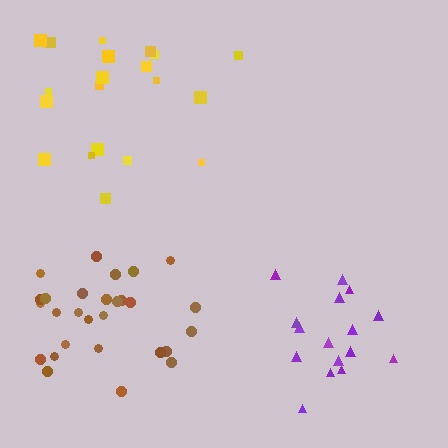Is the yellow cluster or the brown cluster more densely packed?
Brown.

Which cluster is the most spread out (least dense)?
Yellow.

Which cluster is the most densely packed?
Purple.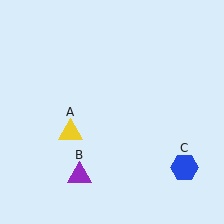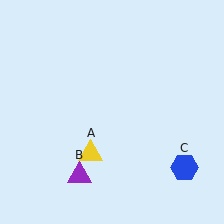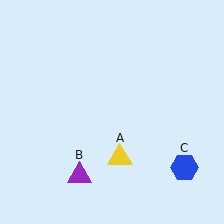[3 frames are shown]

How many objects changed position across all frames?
1 object changed position: yellow triangle (object A).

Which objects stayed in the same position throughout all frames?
Purple triangle (object B) and blue hexagon (object C) remained stationary.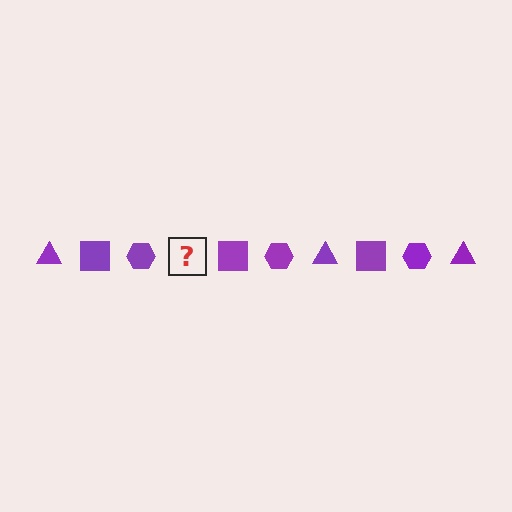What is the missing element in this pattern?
The missing element is a purple triangle.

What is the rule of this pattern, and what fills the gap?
The rule is that the pattern cycles through triangle, square, hexagon shapes in purple. The gap should be filled with a purple triangle.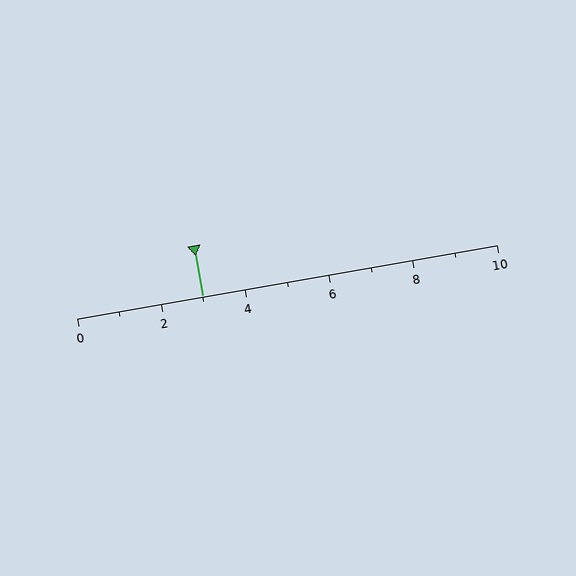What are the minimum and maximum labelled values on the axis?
The axis runs from 0 to 10.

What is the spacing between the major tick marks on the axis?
The major ticks are spaced 2 apart.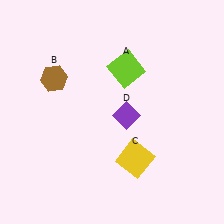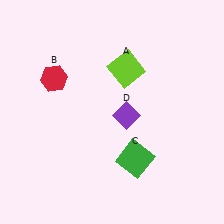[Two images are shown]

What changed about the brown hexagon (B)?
In Image 1, B is brown. In Image 2, it changed to red.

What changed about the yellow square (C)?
In Image 1, C is yellow. In Image 2, it changed to green.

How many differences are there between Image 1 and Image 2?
There are 2 differences between the two images.